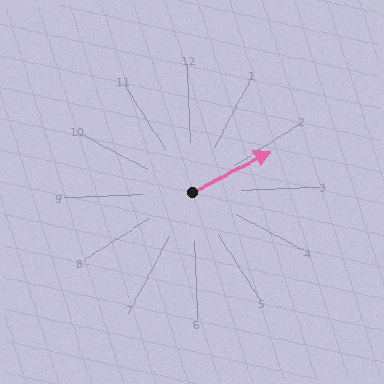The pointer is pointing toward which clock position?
Roughly 2 o'clock.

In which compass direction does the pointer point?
Northeast.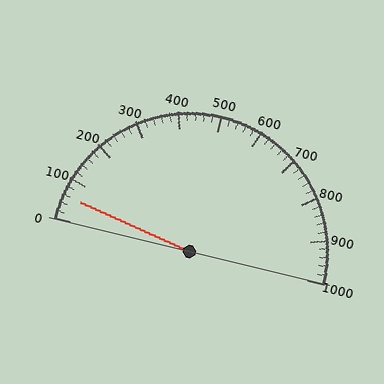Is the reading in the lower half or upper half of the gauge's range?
The reading is in the lower half of the range (0 to 1000).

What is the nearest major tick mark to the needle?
The nearest major tick mark is 100.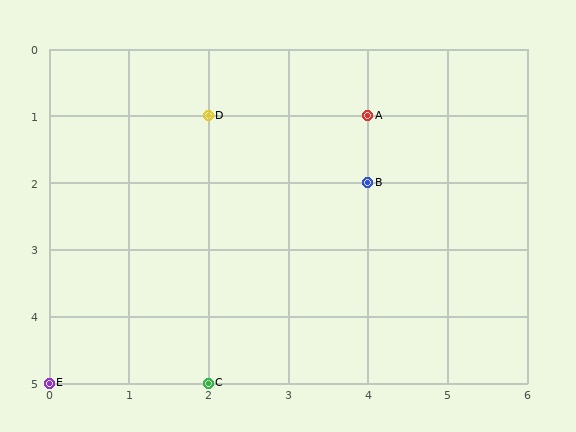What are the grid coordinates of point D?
Point D is at grid coordinates (2, 1).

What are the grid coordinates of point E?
Point E is at grid coordinates (0, 5).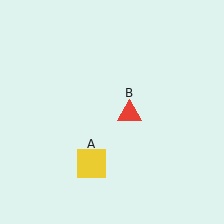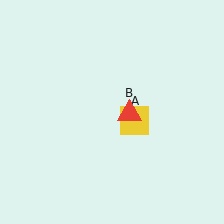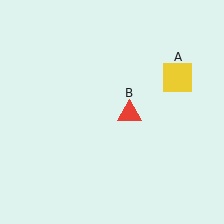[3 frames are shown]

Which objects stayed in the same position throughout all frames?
Red triangle (object B) remained stationary.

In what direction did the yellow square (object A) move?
The yellow square (object A) moved up and to the right.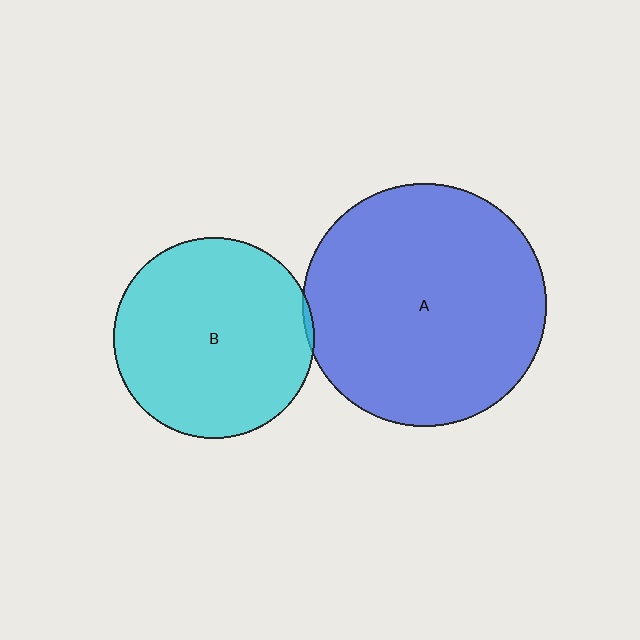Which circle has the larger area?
Circle A (blue).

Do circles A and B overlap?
Yes.